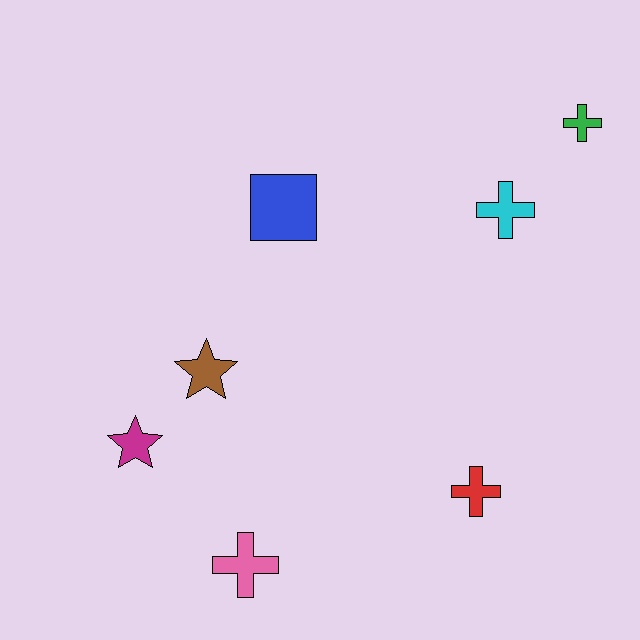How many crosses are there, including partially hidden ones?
There are 4 crosses.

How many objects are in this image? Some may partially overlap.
There are 7 objects.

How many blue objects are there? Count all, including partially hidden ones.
There is 1 blue object.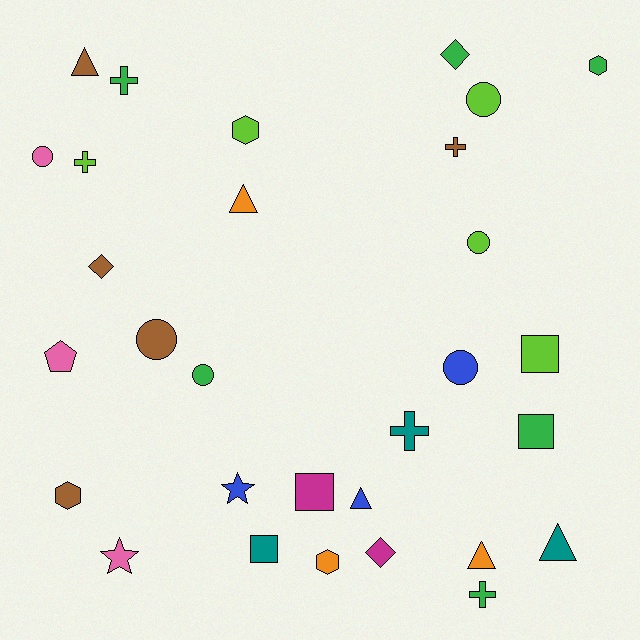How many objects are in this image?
There are 30 objects.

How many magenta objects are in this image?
There are 2 magenta objects.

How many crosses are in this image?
There are 5 crosses.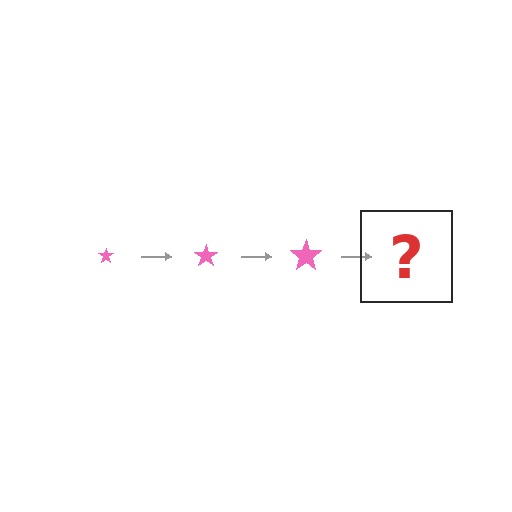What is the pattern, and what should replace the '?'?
The pattern is that the star gets progressively larger each step. The '?' should be a pink star, larger than the previous one.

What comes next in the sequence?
The next element should be a pink star, larger than the previous one.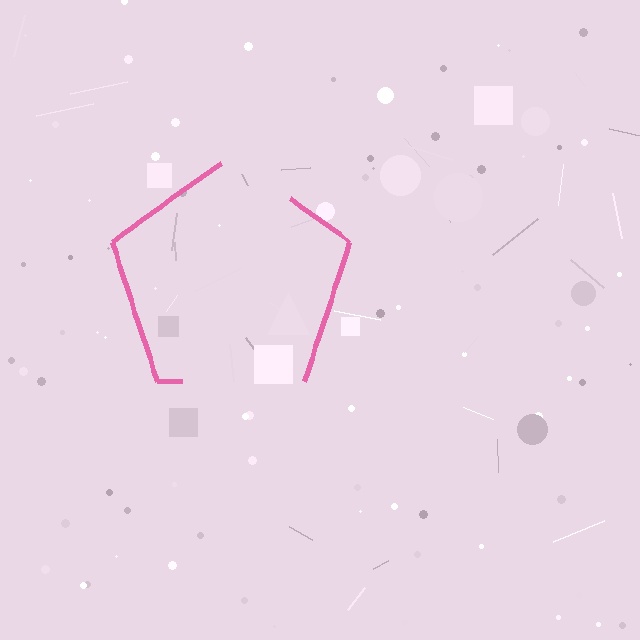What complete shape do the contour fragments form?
The contour fragments form a pentagon.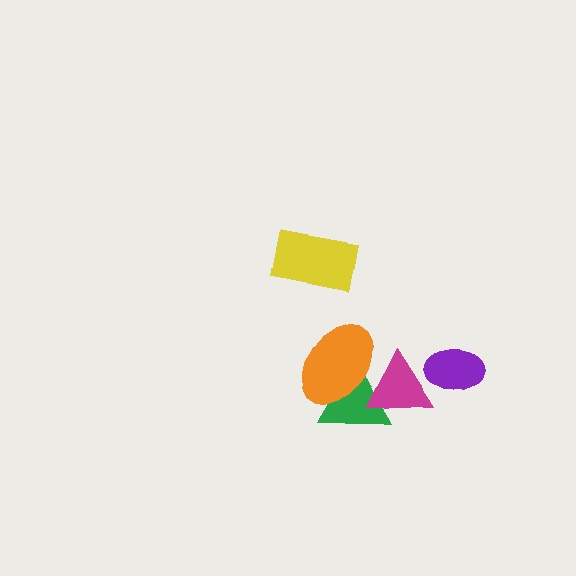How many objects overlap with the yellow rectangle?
0 objects overlap with the yellow rectangle.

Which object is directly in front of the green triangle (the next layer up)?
The magenta triangle is directly in front of the green triangle.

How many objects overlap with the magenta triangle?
3 objects overlap with the magenta triangle.